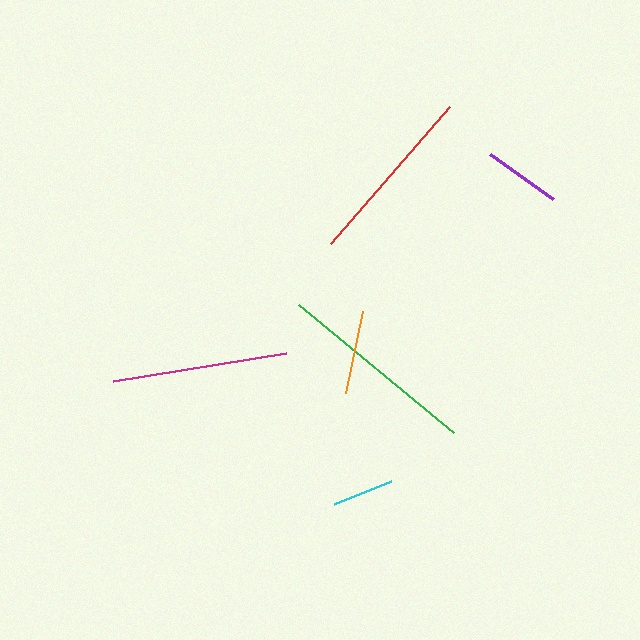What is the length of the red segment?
The red segment is approximately 180 pixels long.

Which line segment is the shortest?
The cyan line is the shortest at approximately 62 pixels.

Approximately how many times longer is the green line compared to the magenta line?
The green line is approximately 1.1 times the length of the magenta line.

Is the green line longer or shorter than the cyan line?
The green line is longer than the cyan line.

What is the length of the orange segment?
The orange segment is approximately 84 pixels long.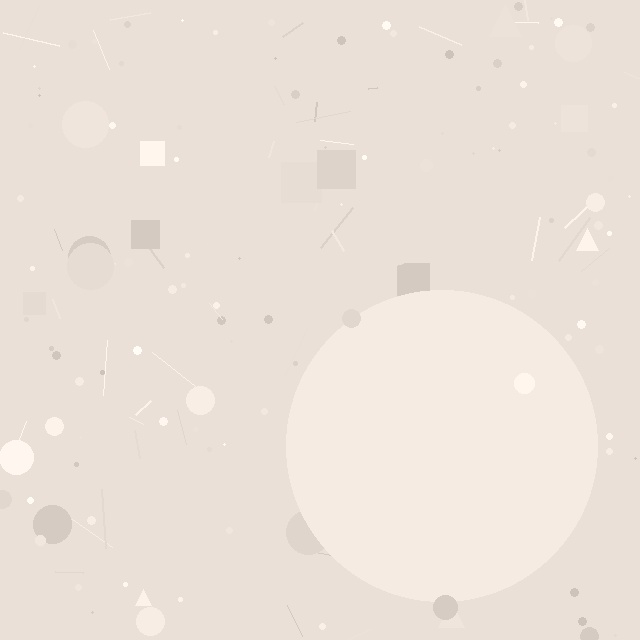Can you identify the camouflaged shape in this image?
The camouflaged shape is a circle.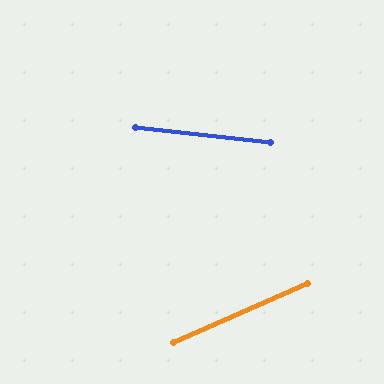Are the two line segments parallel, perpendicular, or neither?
Neither parallel nor perpendicular — they differ by about 30°.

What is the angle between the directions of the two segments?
Approximately 30 degrees.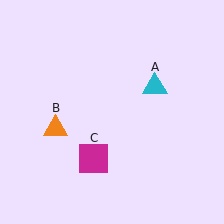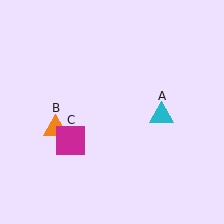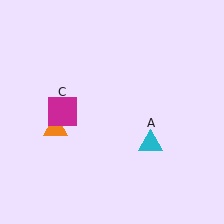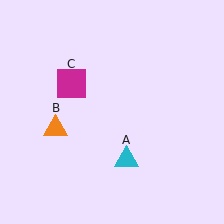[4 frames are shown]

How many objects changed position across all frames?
2 objects changed position: cyan triangle (object A), magenta square (object C).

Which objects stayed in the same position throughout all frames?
Orange triangle (object B) remained stationary.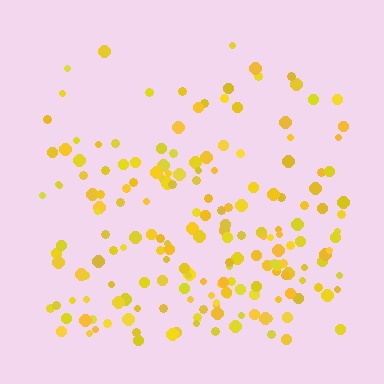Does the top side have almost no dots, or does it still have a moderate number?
Still a moderate number, just noticeably fewer than the bottom.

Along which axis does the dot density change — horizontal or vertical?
Vertical.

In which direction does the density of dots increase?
From top to bottom, with the bottom side densest.